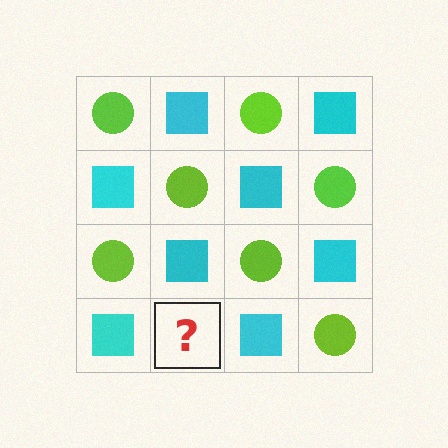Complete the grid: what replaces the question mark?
The question mark should be replaced with a lime circle.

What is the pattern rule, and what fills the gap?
The rule is that it alternates lime circle and cyan square in a checkerboard pattern. The gap should be filled with a lime circle.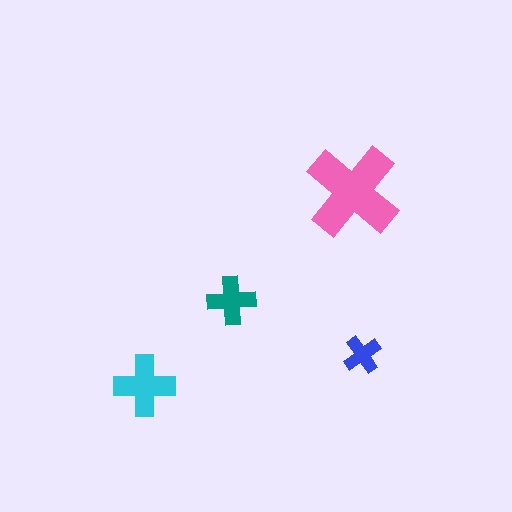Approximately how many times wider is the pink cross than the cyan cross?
About 1.5 times wider.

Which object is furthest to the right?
The blue cross is rightmost.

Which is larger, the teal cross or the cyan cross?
The cyan one.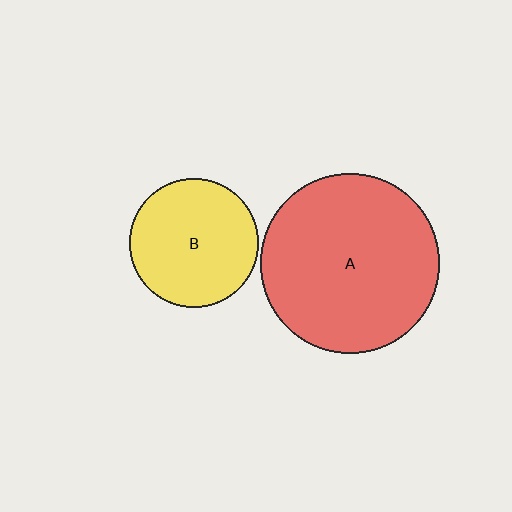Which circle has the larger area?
Circle A (red).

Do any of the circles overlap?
No, none of the circles overlap.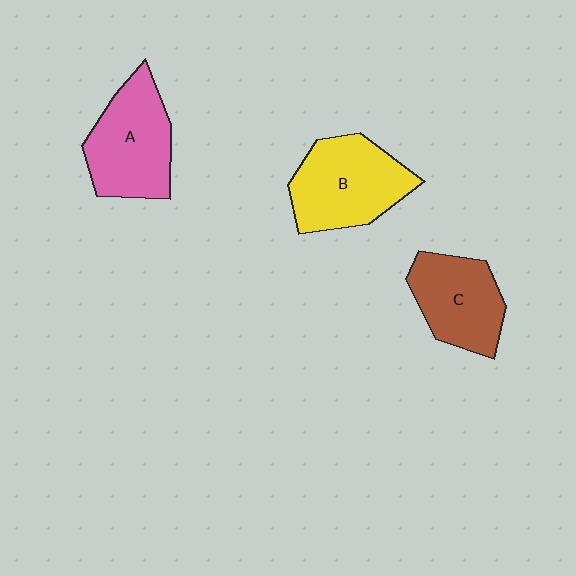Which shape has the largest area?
Shape B (yellow).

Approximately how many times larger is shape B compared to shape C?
Approximately 1.2 times.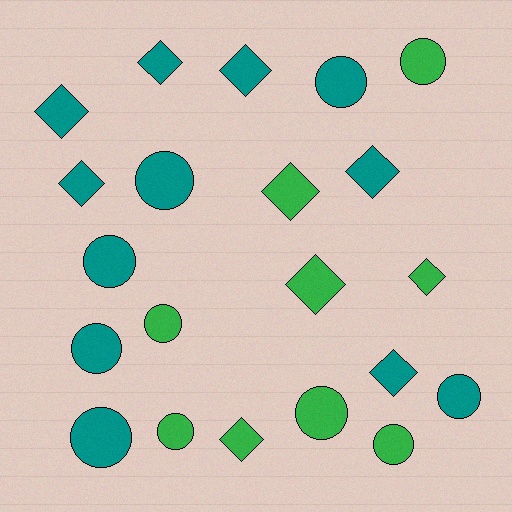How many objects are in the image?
There are 21 objects.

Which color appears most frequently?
Teal, with 12 objects.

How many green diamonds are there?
There are 4 green diamonds.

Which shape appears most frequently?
Circle, with 11 objects.